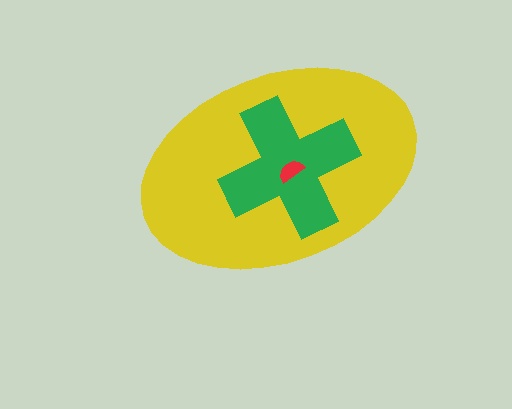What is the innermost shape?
The red semicircle.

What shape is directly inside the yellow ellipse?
The green cross.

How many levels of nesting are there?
3.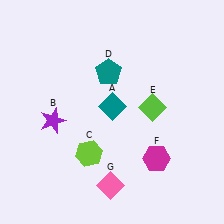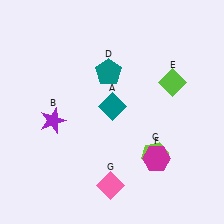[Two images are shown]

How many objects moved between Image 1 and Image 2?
2 objects moved between the two images.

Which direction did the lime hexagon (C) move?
The lime hexagon (C) moved right.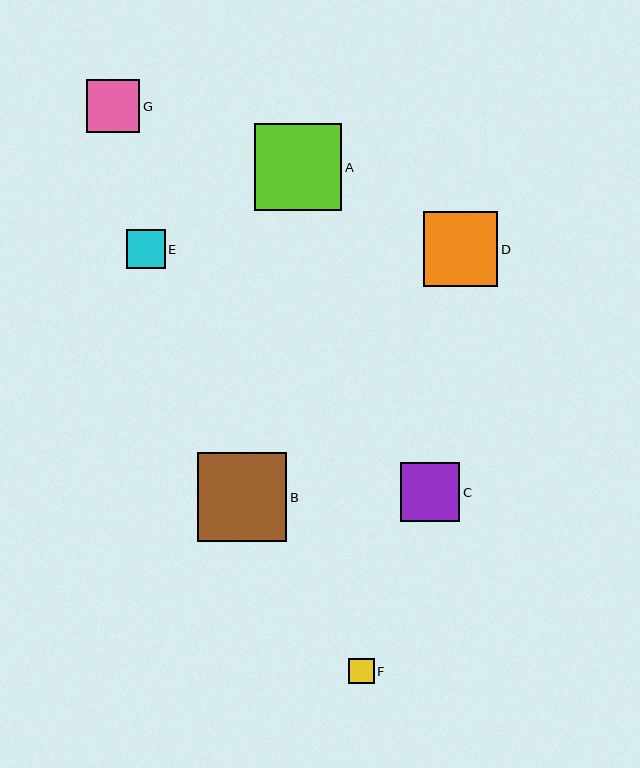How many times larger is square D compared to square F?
Square D is approximately 3.0 times the size of square F.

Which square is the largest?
Square B is the largest with a size of approximately 89 pixels.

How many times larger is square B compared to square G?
Square B is approximately 1.7 times the size of square G.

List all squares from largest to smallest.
From largest to smallest: B, A, D, C, G, E, F.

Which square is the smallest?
Square F is the smallest with a size of approximately 25 pixels.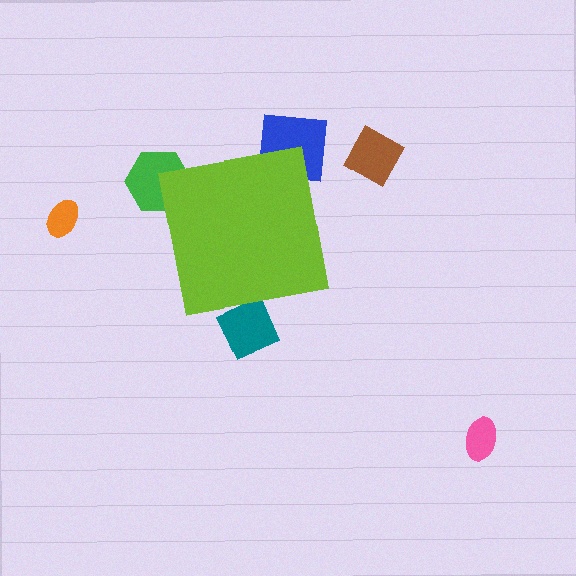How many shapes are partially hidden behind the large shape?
3 shapes are partially hidden.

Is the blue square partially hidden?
Yes, the blue square is partially hidden behind the lime square.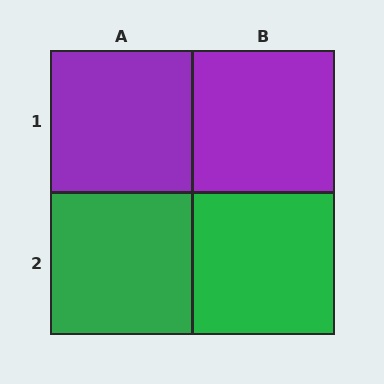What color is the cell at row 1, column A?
Purple.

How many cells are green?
2 cells are green.